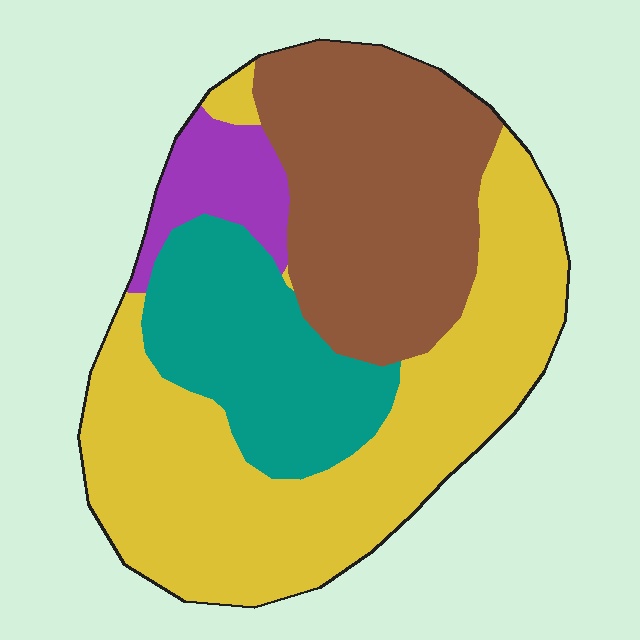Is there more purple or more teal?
Teal.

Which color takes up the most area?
Yellow, at roughly 45%.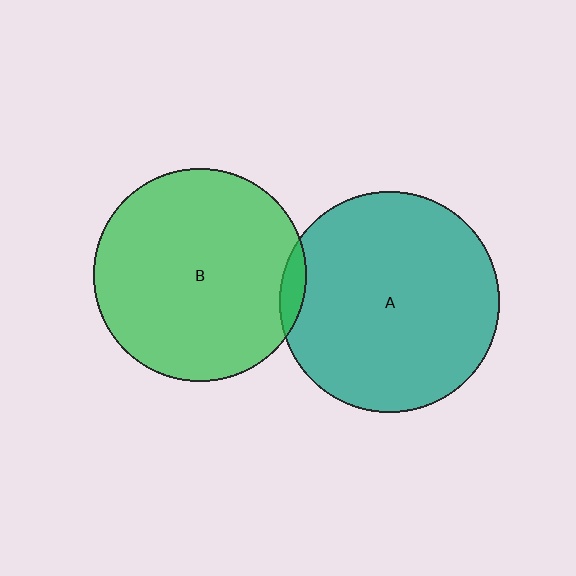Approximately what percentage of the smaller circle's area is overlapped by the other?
Approximately 5%.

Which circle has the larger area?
Circle A (teal).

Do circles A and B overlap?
Yes.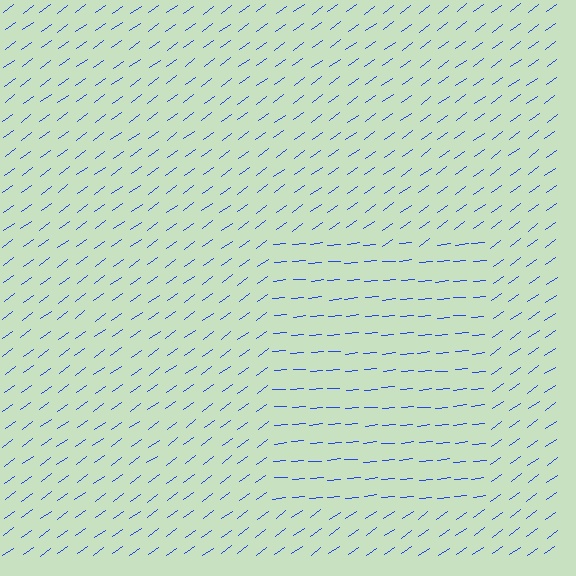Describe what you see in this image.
The image is filled with small blue line segments. A rectangle region in the image has lines oriented differently from the surrounding lines, creating a visible texture boundary.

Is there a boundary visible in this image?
Yes, there is a texture boundary formed by a change in line orientation.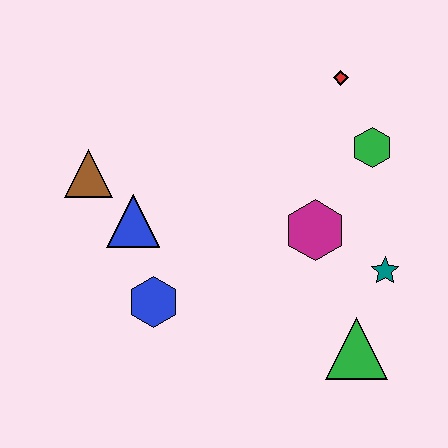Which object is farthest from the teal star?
The brown triangle is farthest from the teal star.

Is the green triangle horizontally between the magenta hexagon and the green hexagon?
Yes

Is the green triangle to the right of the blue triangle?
Yes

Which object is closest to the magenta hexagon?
The teal star is closest to the magenta hexagon.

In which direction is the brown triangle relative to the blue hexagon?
The brown triangle is above the blue hexagon.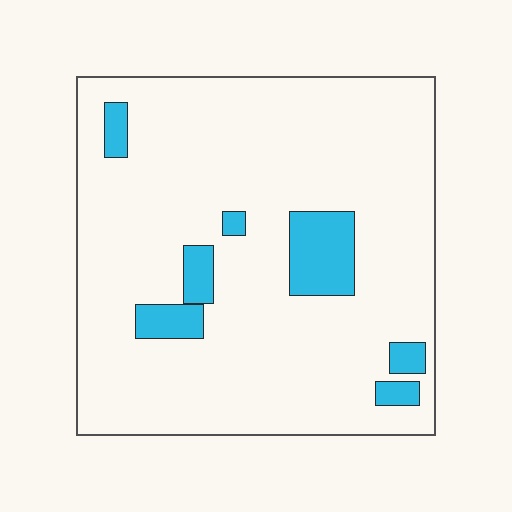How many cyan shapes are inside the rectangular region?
7.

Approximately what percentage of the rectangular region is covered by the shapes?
Approximately 10%.